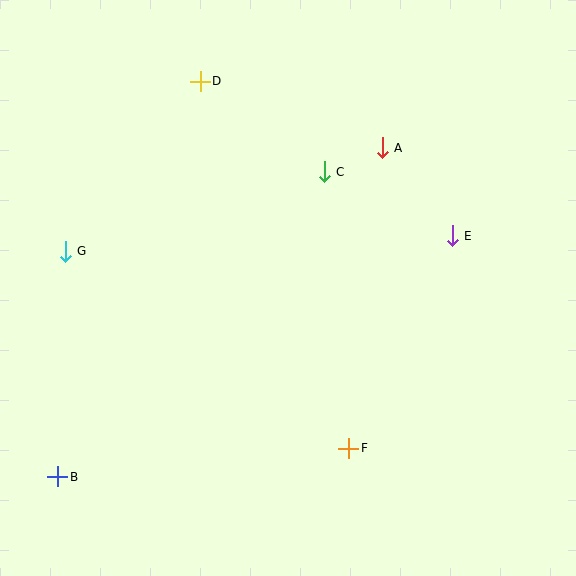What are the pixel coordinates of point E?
Point E is at (452, 236).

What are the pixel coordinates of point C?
Point C is at (324, 172).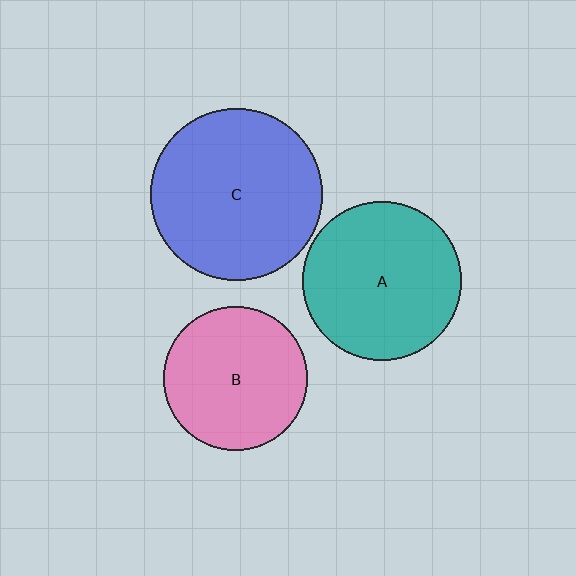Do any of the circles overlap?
No, none of the circles overlap.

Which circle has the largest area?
Circle C (blue).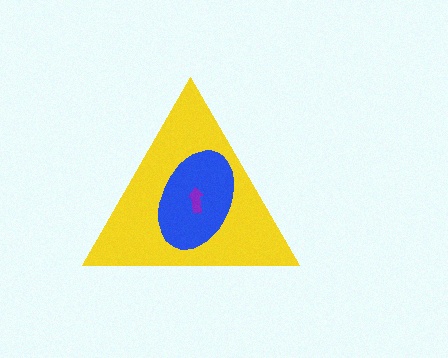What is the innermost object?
The purple arrow.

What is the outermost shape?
The yellow triangle.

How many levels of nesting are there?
3.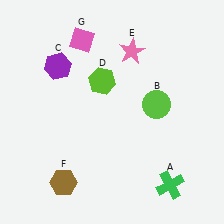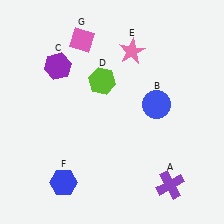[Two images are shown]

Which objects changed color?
A changed from green to purple. B changed from lime to blue. F changed from brown to blue.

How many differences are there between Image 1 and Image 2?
There are 3 differences between the two images.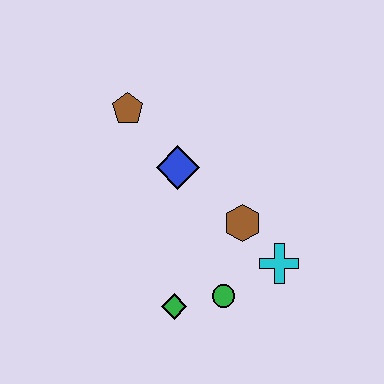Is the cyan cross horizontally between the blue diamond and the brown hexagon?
No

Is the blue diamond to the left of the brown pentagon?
No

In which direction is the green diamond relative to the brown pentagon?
The green diamond is below the brown pentagon.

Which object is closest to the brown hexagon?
The cyan cross is closest to the brown hexagon.